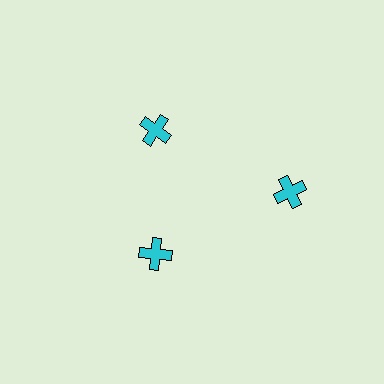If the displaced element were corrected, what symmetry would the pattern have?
It would have 3-fold rotational symmetry — the pattern would map onto itself every 120 degrees.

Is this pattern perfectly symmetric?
No. The 3 cyan crosses are arranged in a ring, but one element near the 3 o'clock position is pushed outward from the center, breaking the 3-fold rotational symmetry.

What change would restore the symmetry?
The symmetry would be restored by moving it inward, back onto the ring so that all 3 crosses sit at equal angles and equal distance from the center.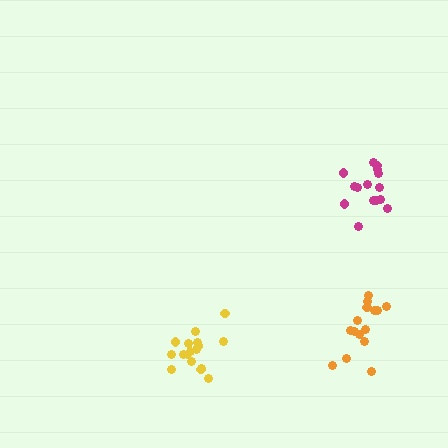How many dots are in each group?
Group 1: 17 dots, Group 2: 15 dots, Group 3: 15 dots (47 total).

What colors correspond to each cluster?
The clusters are colored: yellow, magenta, orange.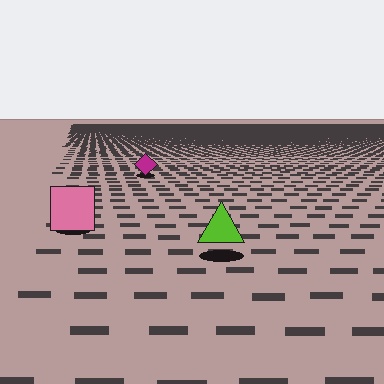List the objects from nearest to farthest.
From nearest to farthest: the lime triangle, the pink square, the magenta diamond.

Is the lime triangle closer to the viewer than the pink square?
Yes. The lime triangle is closer — you can tell from the texture gradient: the ground texture is coarser near it.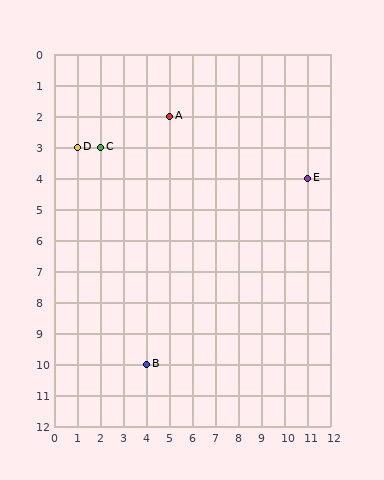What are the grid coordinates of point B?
Point B is at grid coordinates (4, 10).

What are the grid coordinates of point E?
Point E is at grid coordinates (11, 4).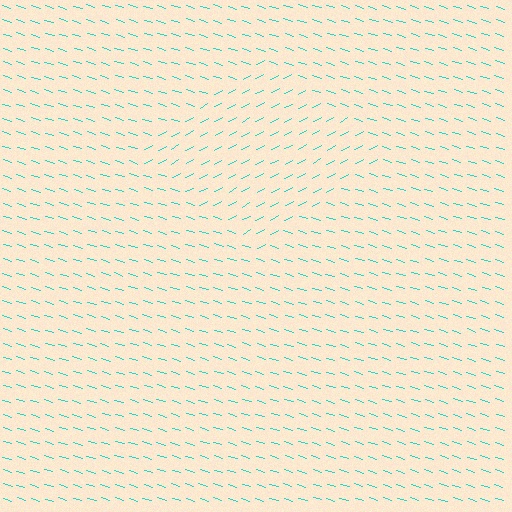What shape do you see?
I see a diamond.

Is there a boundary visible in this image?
Yes, there is a texture boundary formed by a change in line orientation.